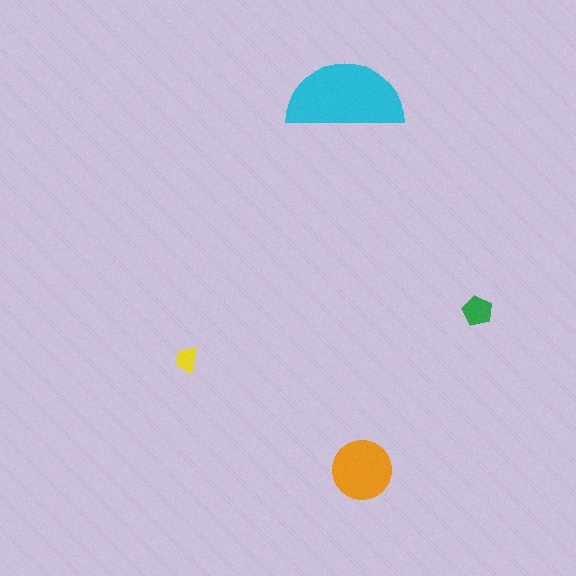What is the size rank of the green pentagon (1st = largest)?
3rd.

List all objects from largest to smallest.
The cyan semicircle, the orange circle, the green pentagon, the yellow trapezoid.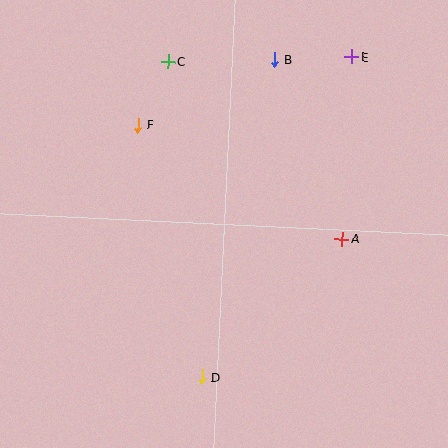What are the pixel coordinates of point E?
Point E is at (352, 57).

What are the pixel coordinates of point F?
Point F is at (138, 125).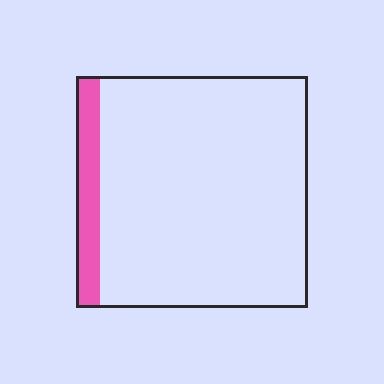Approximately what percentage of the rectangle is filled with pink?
Approximately 10%.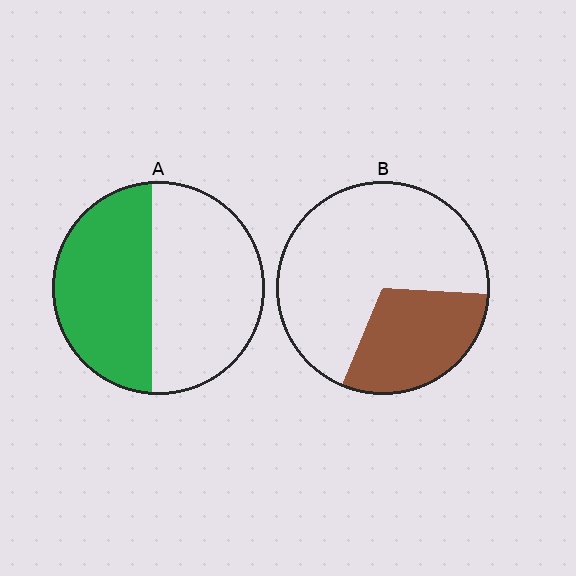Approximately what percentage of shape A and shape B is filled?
A is approximately 45% and B is approximately 30%.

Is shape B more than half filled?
No.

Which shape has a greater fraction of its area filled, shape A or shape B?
Shape A.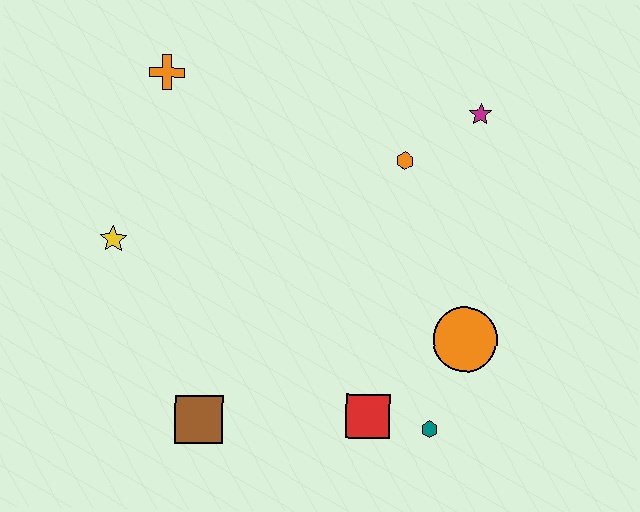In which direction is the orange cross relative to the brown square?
The orange cross is above the brown square.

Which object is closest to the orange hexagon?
The magenta star is closest to the orange hexagon.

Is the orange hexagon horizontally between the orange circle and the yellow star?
Yes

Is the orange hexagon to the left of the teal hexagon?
Yes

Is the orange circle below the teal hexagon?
No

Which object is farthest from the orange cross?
The teal hexagon is farthest from the orange cross.